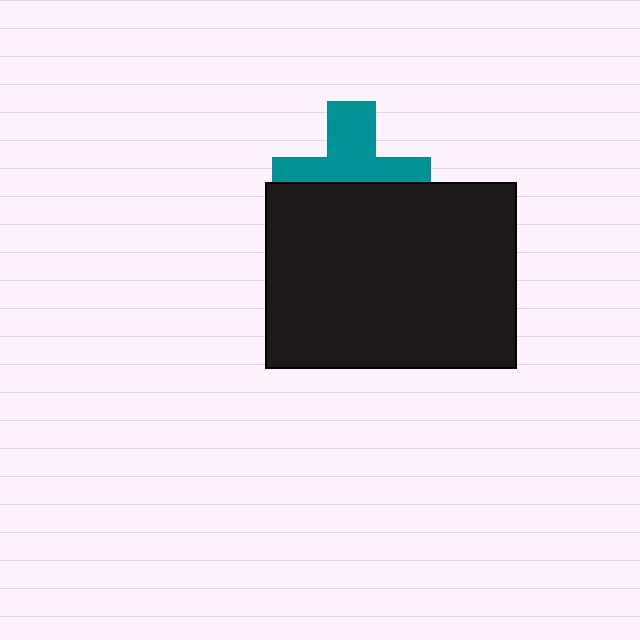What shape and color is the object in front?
The object in front is a black rectangle.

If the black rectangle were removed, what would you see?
You would see the complete teal cross.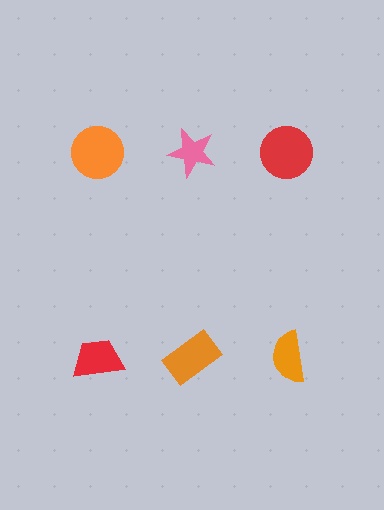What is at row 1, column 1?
An orange circle.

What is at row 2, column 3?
An orange semicircle.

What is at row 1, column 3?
A red circle.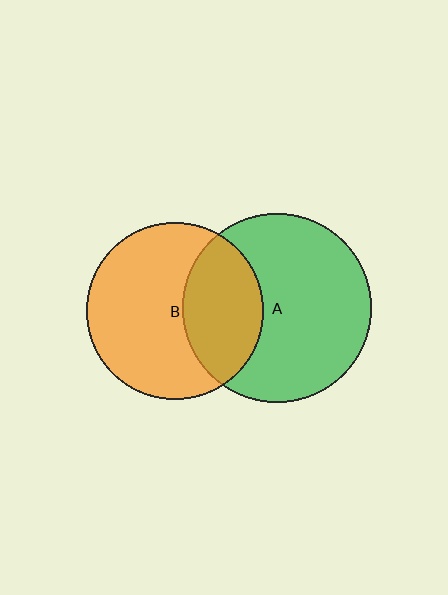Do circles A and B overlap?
Yes.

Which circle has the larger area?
Circle A (green).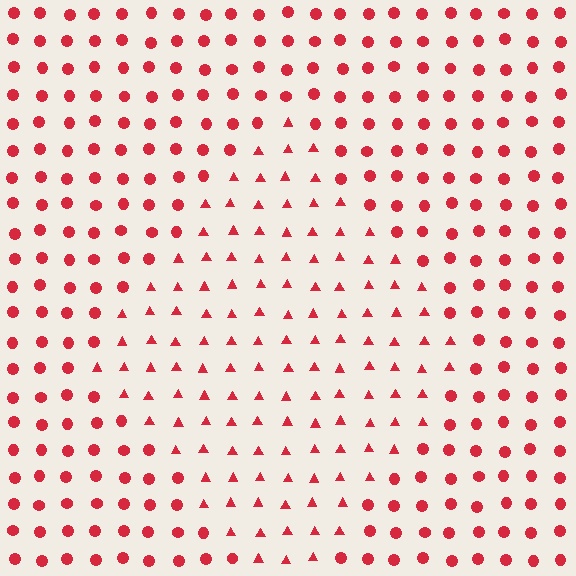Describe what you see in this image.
The image is filled with small red elements arranged in a uniform grid. A diamond-shaped region contains triangles, while the surrounding area contains circles. The boundary is defined purely by the change in element shape.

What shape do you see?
I see a diamond.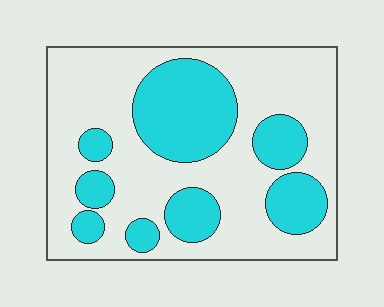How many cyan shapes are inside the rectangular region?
8.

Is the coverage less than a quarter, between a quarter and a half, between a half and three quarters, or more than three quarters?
Between a quarter and a half.